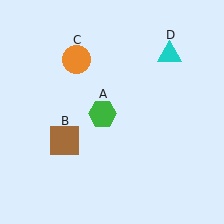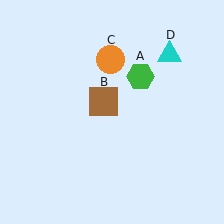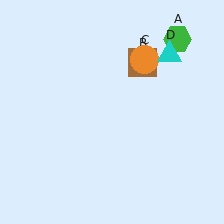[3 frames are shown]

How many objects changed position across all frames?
3 objects changed position: green hexagon (object A), brown square (object B), orange circle (object C).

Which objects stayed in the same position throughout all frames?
Cyan triangle (object D) remained stationary.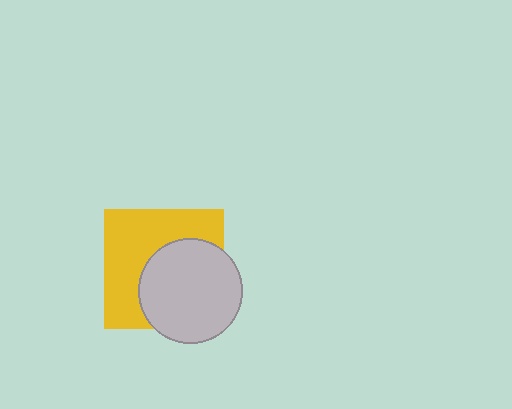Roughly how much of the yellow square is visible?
About half of it is visible (roughly 52%).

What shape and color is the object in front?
The object in front is a light gray circle.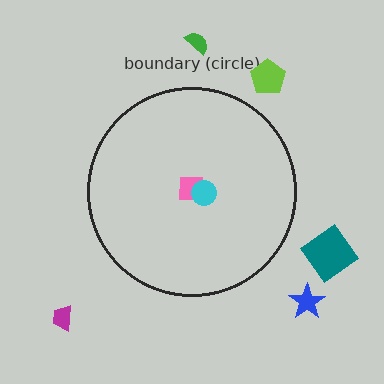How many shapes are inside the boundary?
2 inside, 5 outside.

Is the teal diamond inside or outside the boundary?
Outside.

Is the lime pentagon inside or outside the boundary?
Outside.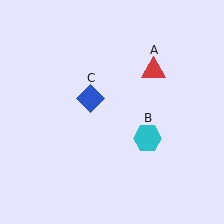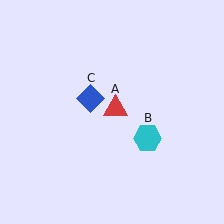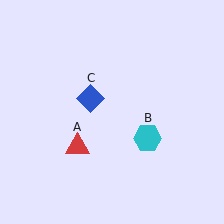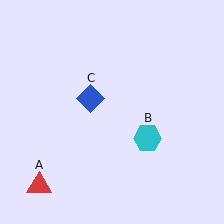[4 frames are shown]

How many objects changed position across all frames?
1 object changed position: red triangle (object A).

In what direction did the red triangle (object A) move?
The red triangle (object A) moved down and to the left.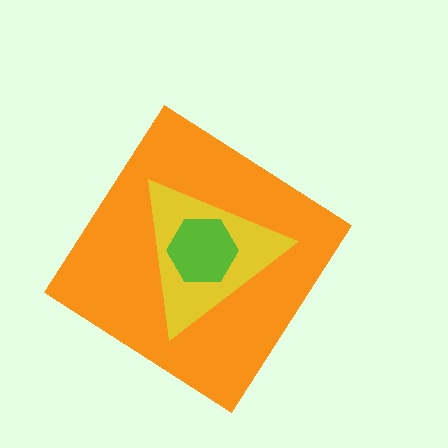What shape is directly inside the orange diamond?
The yellow triangle.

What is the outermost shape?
The orange diamond.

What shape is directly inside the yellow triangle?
The lime hexagon.